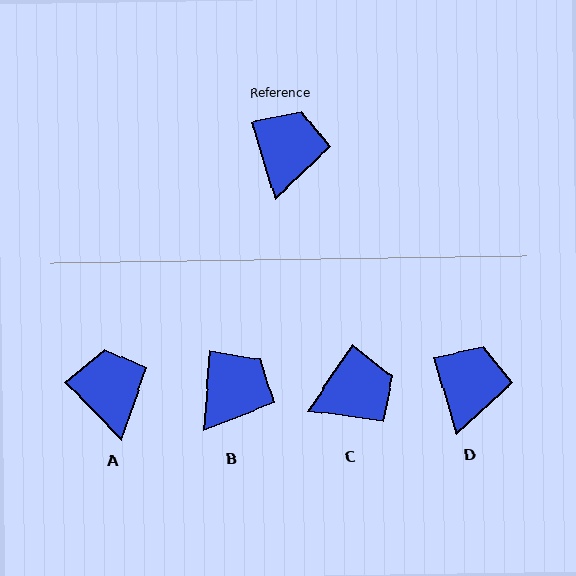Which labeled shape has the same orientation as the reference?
D.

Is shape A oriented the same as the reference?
No, it is off by about 28 degrees.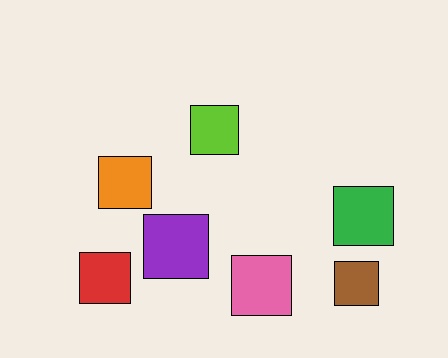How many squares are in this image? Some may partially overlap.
There are 7 squares.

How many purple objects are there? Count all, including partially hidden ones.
There is 1 purple object.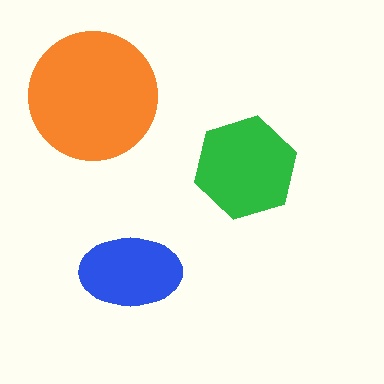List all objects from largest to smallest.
The orange circle, the green hexagon, the blue ellipse.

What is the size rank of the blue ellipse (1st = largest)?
3rd.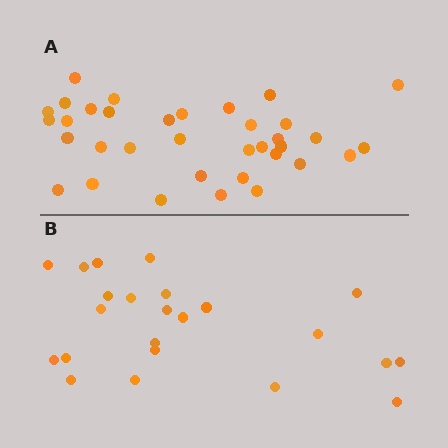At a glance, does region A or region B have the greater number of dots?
Region A (the top region) has more dots.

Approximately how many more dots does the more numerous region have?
Region A has roughly 12 or so more dots than region B.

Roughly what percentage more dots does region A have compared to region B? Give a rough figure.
About 50% more.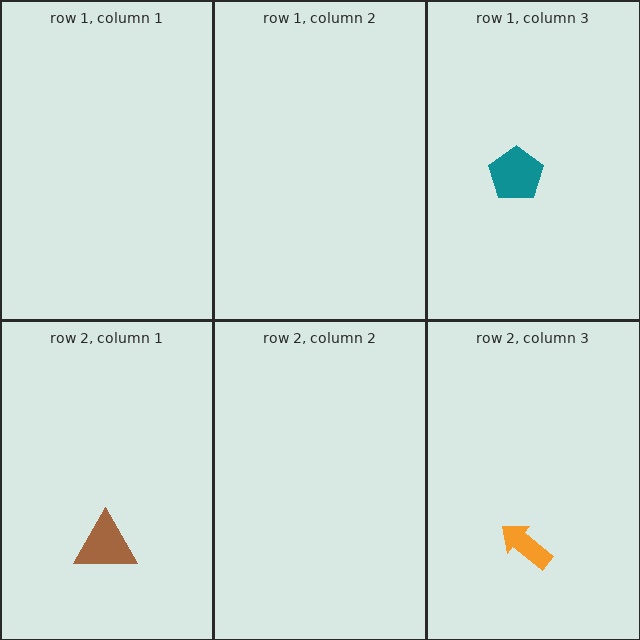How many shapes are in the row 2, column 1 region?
1.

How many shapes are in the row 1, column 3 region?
1.